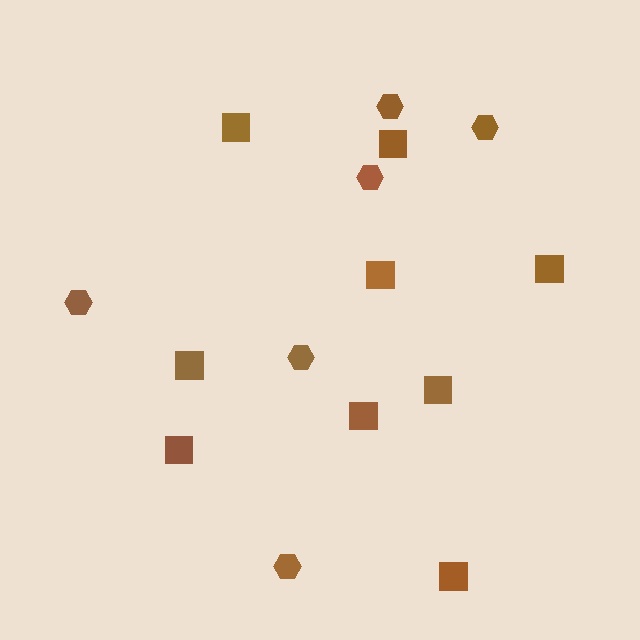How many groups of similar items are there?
There are 2 groups: one group of squares (9) and one group of hexagons (6).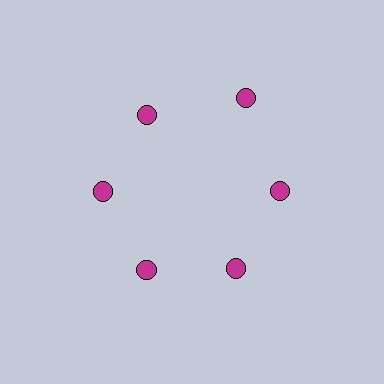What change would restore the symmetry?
The symmetry would be restored by moving it inward, back onto the ring so that all 6 circles sit at equal angles and equal distance from the center.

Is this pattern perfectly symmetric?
No. The 6 magenta circles are arranged in a ring, but one element near the 1 o'clock position is pushed outward from the center, breaking the 6-fold rotational symmetry.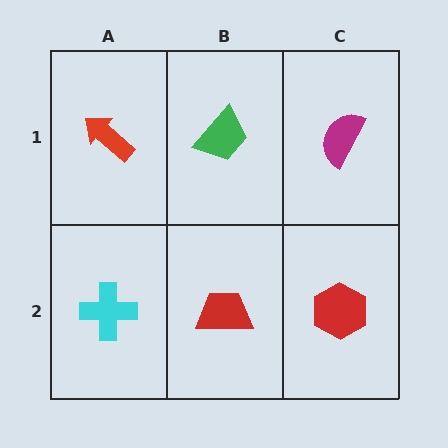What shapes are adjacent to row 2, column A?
A red arrow (row 1, column A), a red trapezoid (row 2, column B).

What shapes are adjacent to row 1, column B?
A red trapezoid (row 2, column B), a red arrow (row 1, column A), a magenta semicircle (row 1, column C).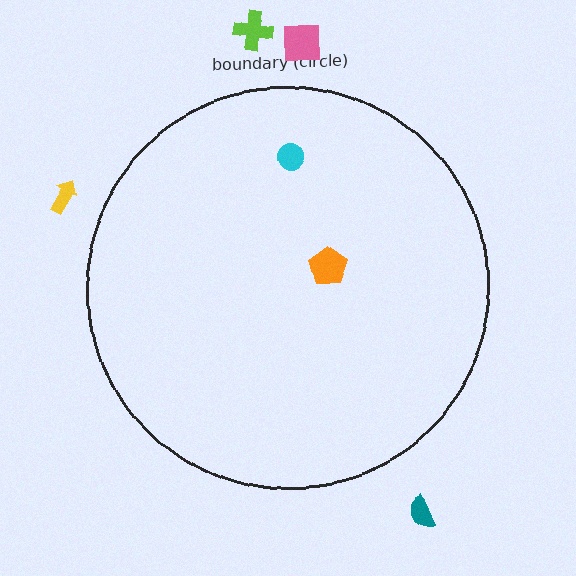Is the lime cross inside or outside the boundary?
Outside.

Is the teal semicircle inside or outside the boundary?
Outside.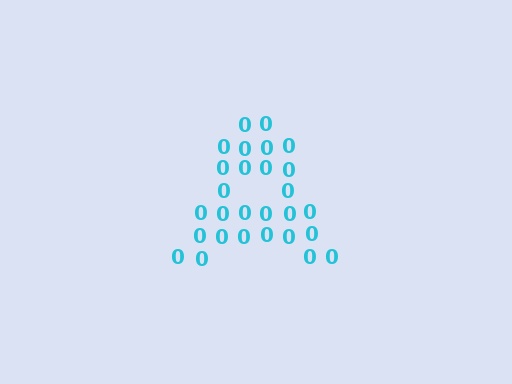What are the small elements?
The small elements are digit 0's.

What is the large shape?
The large shape is the letter A.